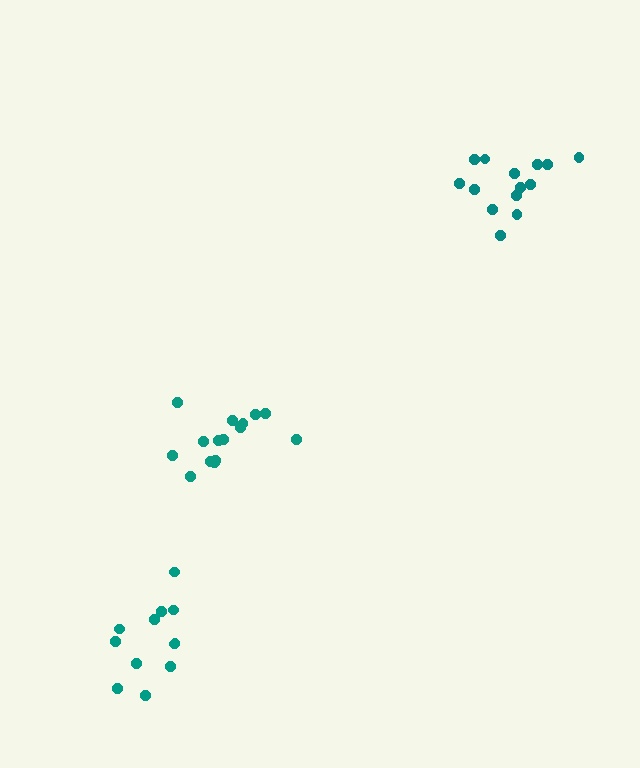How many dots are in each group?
Group 1: 14 dots, Group 2: 15 dots, Group 3: 12 dots (41 total).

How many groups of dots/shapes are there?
There are 3 groups.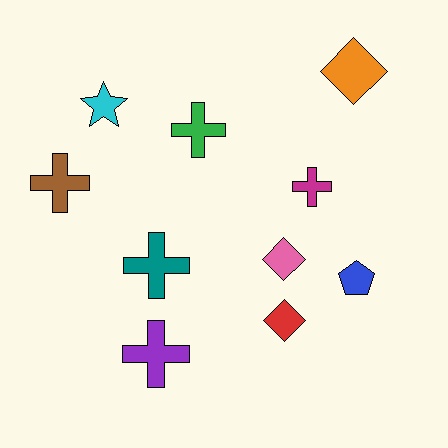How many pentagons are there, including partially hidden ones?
There is 1 pentagon.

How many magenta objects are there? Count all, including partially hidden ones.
There is 1 magenta object.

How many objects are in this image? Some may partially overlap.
There are 10 objects.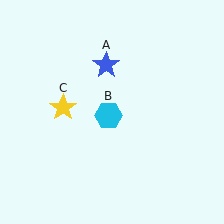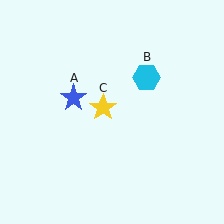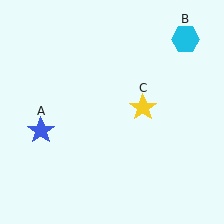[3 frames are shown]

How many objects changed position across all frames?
3 objects changed position: blue star (object A), cyan hexagon (object B), yellow star (object C).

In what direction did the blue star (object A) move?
The blue star (object A) moved down and to the left.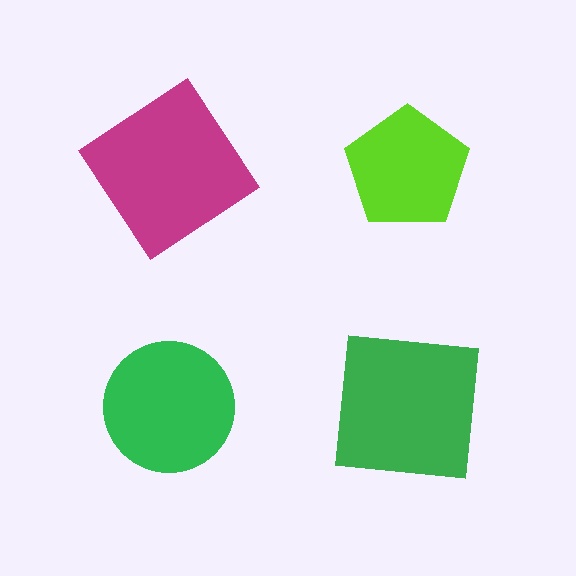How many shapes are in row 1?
2 shapes.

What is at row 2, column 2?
A green square.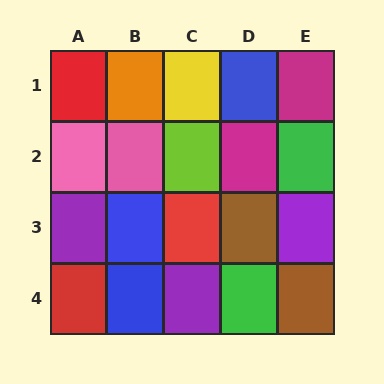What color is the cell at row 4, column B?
Blue.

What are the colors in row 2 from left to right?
Pink, pink, lime, magenta, green.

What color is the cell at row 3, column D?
Brown.